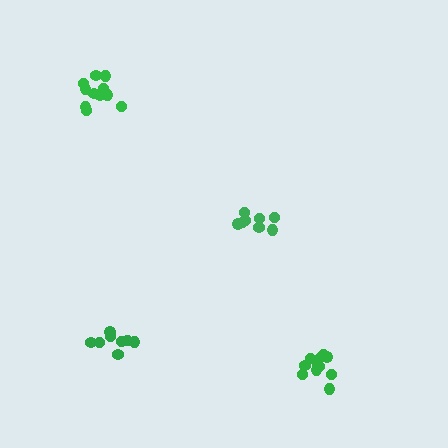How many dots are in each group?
Group 1: 11 dots, Group 2: 11 dots, Group 3: 8 dots, Group 4: 8 dots (38 total).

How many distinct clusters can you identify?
There are 4 distinct clusters.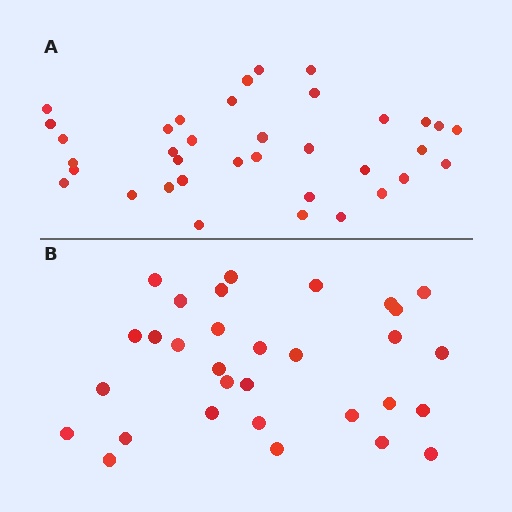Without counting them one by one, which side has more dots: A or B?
Region A (the top region) has more dots.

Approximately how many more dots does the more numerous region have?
Region A has about 5 more dots than region B.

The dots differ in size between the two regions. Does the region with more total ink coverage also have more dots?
No. Region B has more total ink coverage because its dots are larger, but region A actually contains more individual dots. Total area can be misleading — the number of items is what matters here.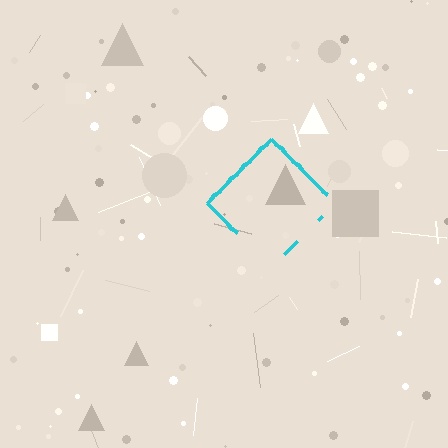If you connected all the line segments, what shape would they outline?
They would outline a diamond.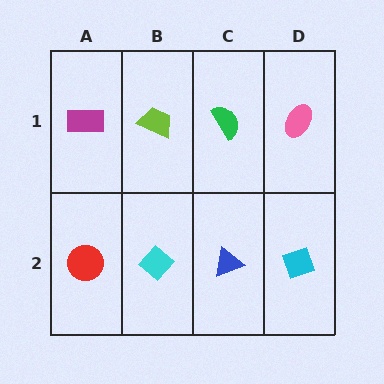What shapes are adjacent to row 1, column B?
A cyan diamond (row 2, column B), a magenta rectangle (row 1, column A), a green semicircle (row 1, column C).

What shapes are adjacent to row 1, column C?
A blue triangle (row 2, column C), a lime trapezoid (row 1, column B), a pink ellipse (row 1, column D).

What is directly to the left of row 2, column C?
A cyan diamond.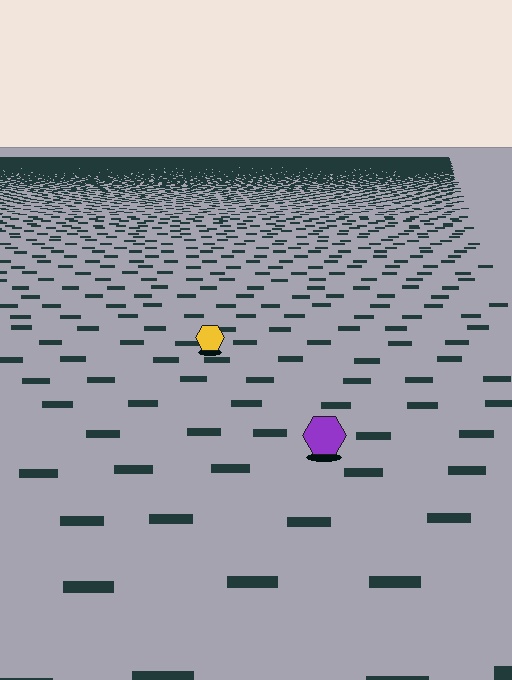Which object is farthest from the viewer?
The yellow hexagon is farthest from the viewer. It appears smaller and the ground texture around it is denser.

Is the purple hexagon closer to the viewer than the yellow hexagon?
Yes. The purple hexagon is closer — you can tell from the texture gradient: the ground texture is coarser near it.